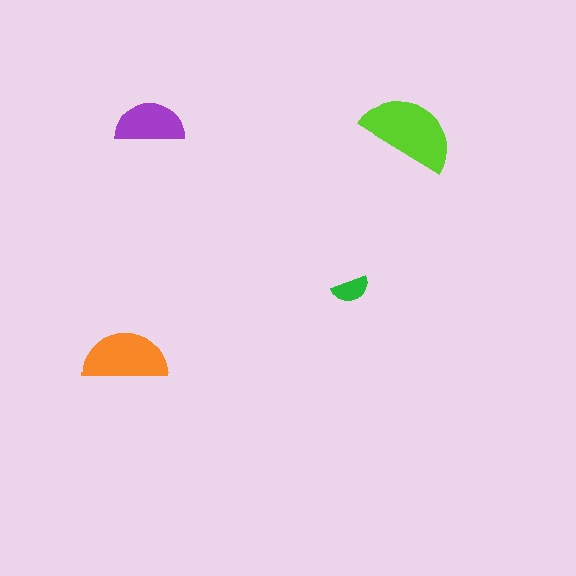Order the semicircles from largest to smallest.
the lime one, the orange one, the purple one, the green one.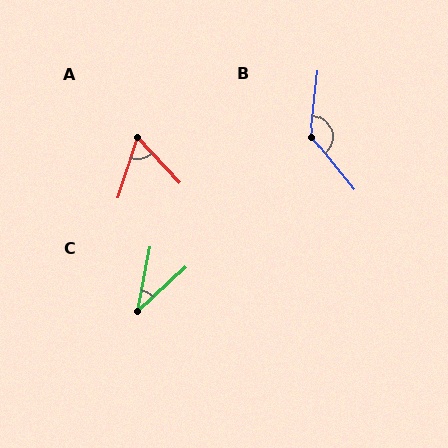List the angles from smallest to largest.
C (37°), A (62°), B (134°).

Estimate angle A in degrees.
Approximately 62 degrees.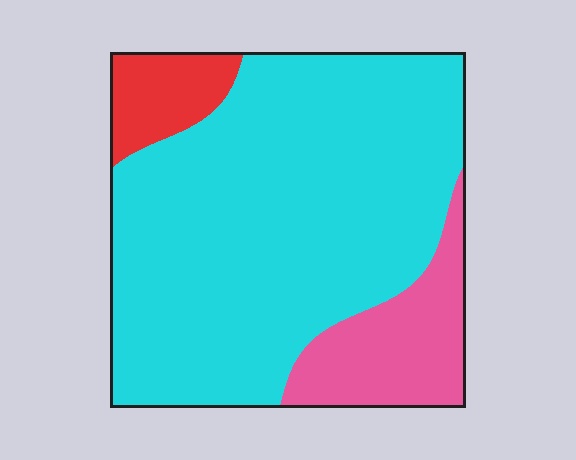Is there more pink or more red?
Pink.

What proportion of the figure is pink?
Pink covers about 15% of the figure.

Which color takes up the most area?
Cyan, at roughly 75%.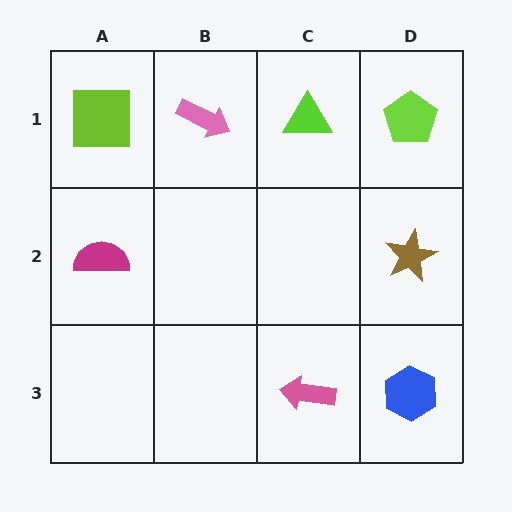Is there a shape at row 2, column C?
No, that cell is empty.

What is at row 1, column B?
A pink arrow.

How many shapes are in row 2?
2 shapes.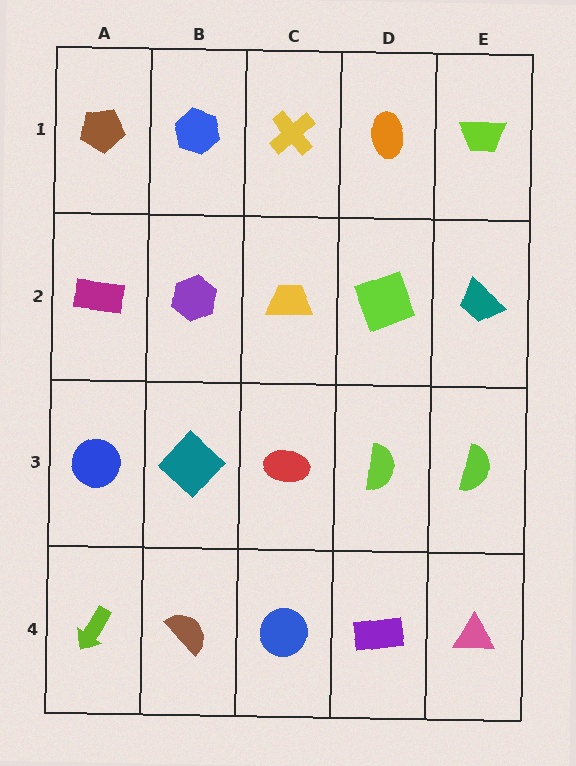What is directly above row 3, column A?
A magenta rectangle.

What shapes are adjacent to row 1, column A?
A magenta rectangle (row 2, column A), a blue hexagon (row 1, column B).